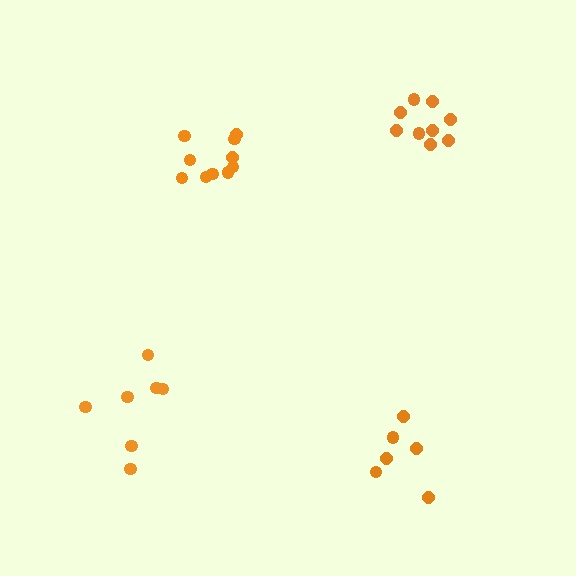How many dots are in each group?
Group 1: 6 dots, Group 2: 9 dots, Group 3: 7 dots, Group 4: 10 dots (32 total).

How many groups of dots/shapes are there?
There are 4 groups.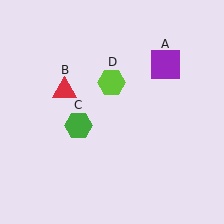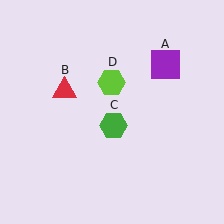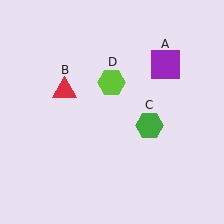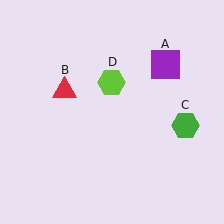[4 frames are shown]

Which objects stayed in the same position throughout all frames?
Purple square (object A) and red triangle (object B) and lime hexagon (object D) remained stationary.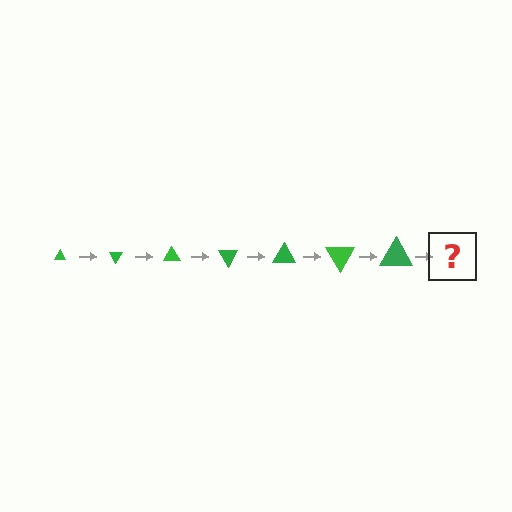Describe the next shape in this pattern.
It should be a triangle, larger than the previous one and rotated 420 degrees from the start.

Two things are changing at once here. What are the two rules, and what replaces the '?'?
The two rules are that the triangle grows larger each step and it rotates 60 degrees each step. The '?' should be a triangle, larger than the previous one and rotated 420 degrees from the start.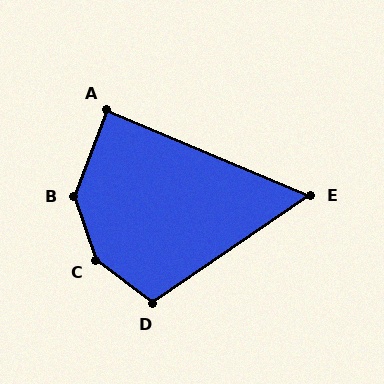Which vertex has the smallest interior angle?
E, at approximately 57 degrees.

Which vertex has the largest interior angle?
C, at approximately 146 degrees.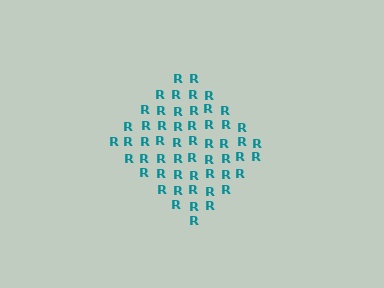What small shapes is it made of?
It is made of small letter R's.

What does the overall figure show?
The overall figure shows a diamond.